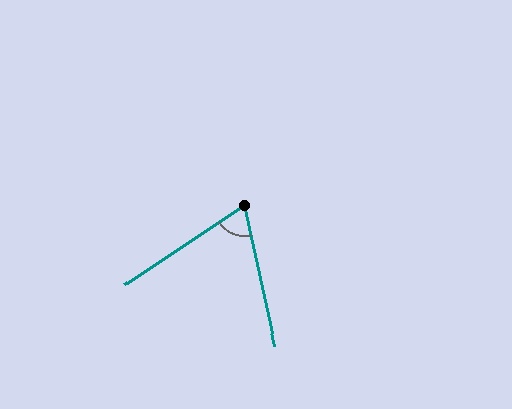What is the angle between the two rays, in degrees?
Approximately 69 degrees.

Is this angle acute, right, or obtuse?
It is acute.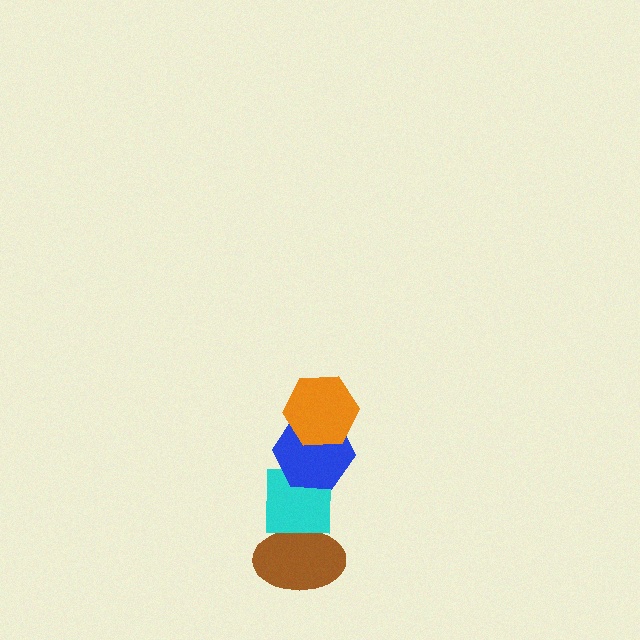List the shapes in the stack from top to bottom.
From top to bottom: the orange hexagon, the blue hexagon, the cyan square, the brown ellipse.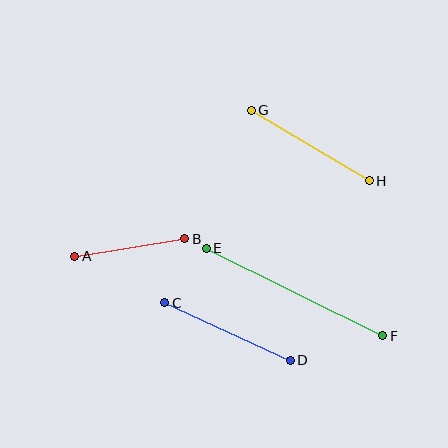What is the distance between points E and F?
The distance is approximately 197 pixels.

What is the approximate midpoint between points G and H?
The midpoint is at approximately (310, 145) pixels.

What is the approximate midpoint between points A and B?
The midpoint is at approximately (130, 248) pixels.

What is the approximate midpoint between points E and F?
The midpoint is at approximately (295, 292) pixels.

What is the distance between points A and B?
The distance is approximately 111 pixels.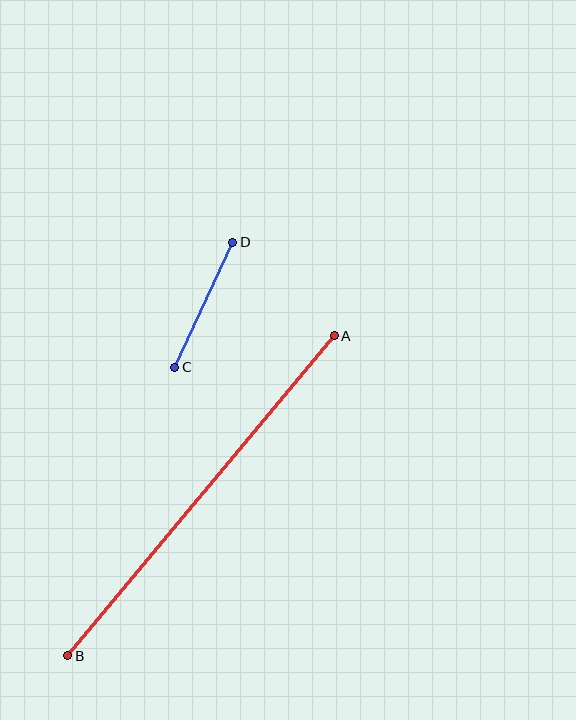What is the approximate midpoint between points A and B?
The midpoint is at approximately (201, 496) pixels.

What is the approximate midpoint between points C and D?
The midpoint is at approximately (204, 305) pixels.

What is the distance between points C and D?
The distance is approximately 138 pixels.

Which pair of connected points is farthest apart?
Points A and B are farthest apart.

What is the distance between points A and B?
The distance is approximately 416 pixels.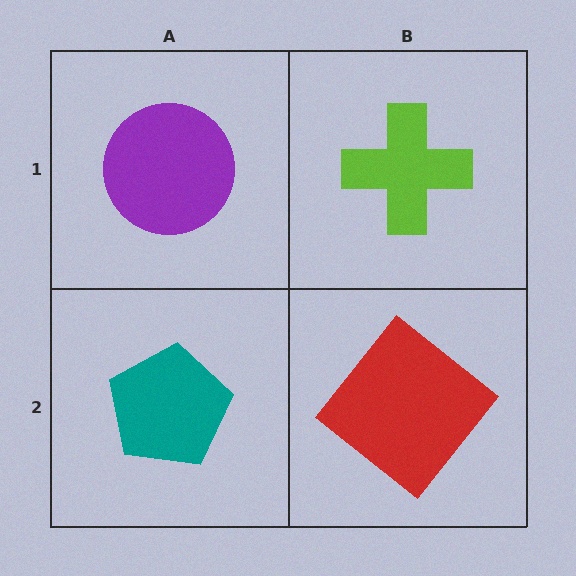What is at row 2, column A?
A teal pentagon.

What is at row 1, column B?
A lime cross.